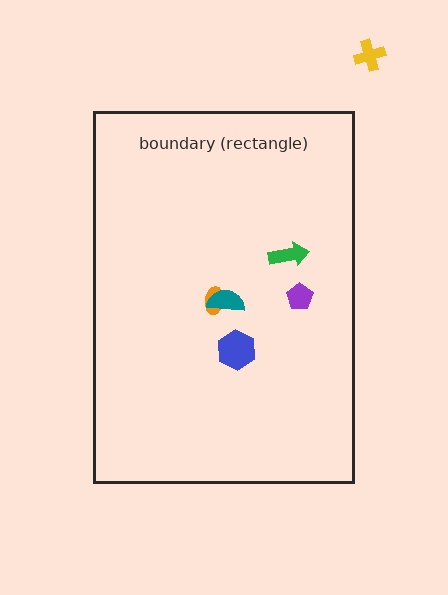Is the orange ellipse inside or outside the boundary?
Inside.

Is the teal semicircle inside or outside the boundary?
Inside.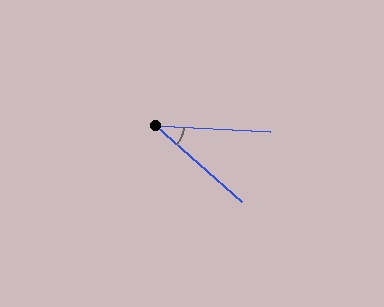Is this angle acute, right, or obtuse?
It is acute.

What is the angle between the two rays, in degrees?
Approximately 38 degrees.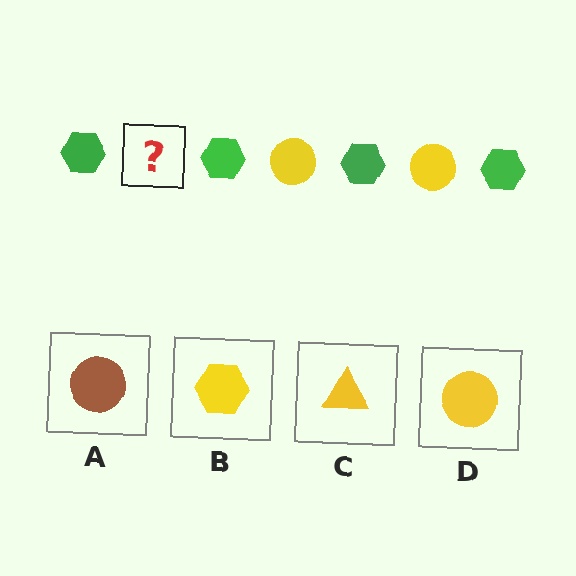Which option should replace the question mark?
Option D.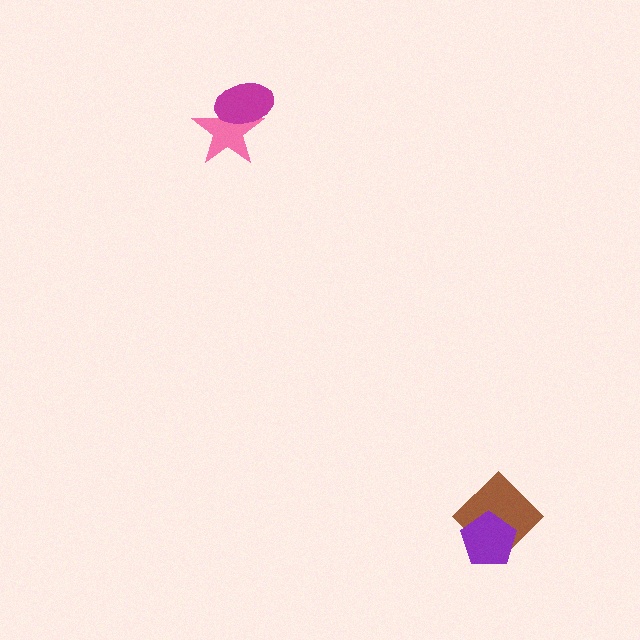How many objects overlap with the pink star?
1 object overlaps with the pink star.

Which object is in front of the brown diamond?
The purple pentagon is in front of the brown diamond.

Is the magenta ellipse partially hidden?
No, no other shape covers it.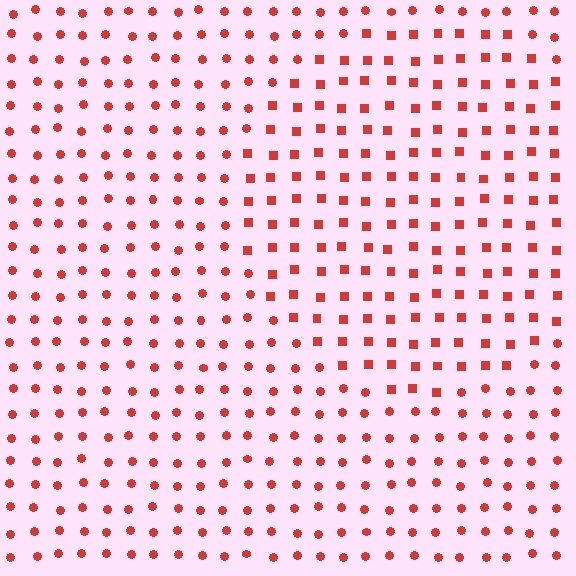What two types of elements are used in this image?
The image uses squares inside the circle region and circles outside it.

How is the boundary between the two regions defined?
The boundary is defined by a change in element shape: squares inside vs. circles outside. All elements share the same color and spacing.